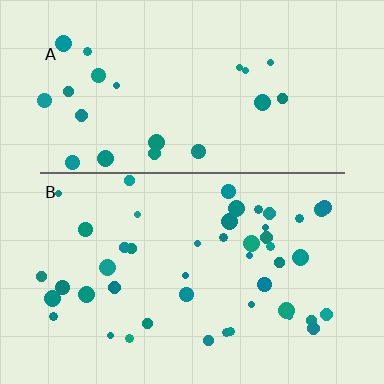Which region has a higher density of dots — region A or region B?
B (the bottom).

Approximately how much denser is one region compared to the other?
Approximately 2.0× — region B over region A.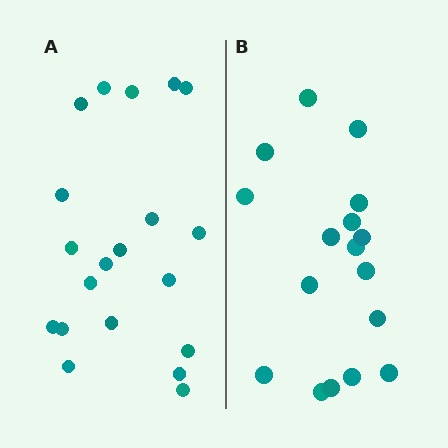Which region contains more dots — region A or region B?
Region A (the left region) has more dots.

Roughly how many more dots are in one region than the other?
Region A has just a few more — roughly 2 or 3 more dots than region B.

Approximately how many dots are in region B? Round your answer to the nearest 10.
About 20 dots. (The exact count is 17, which rounds to 20.)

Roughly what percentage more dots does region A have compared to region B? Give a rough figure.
About 20% more.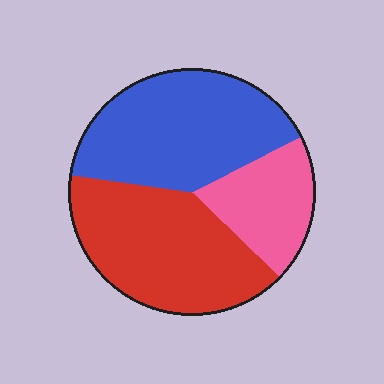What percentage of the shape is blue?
Blue takes up about two fifths (2/5) of the shape.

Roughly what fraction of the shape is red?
Red covers roughly 40% of the shape.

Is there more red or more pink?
Red.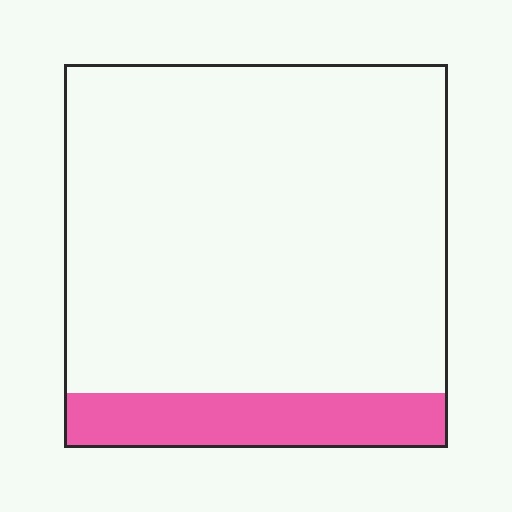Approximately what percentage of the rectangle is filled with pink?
Approximately 15%.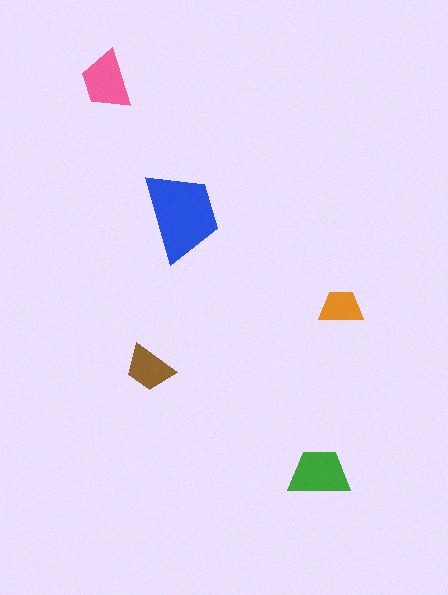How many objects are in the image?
There are 5 objects in the image.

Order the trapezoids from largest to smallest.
the blue one, the green one, the pink one, the brown one, the orange one.